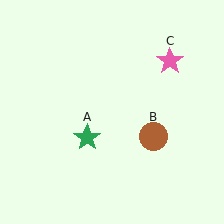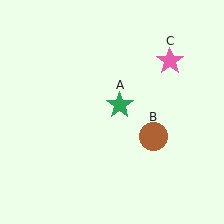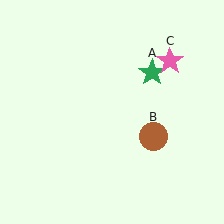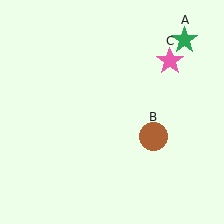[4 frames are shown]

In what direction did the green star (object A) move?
The green star (object A) moved up and to the right.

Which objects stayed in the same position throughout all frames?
Brown circle (object B) and pink star (object C) remained stationary.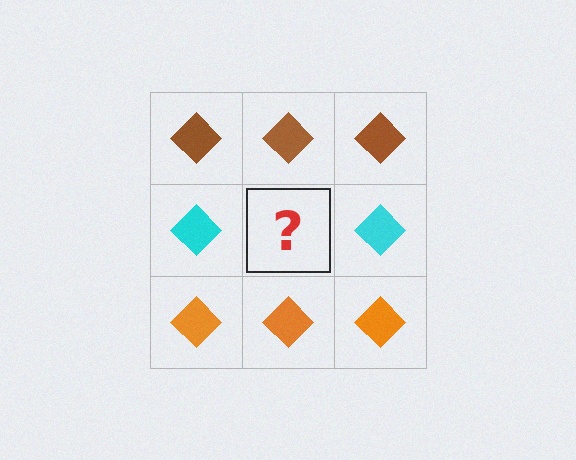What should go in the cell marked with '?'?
The missing cell should contain a cyan diamond.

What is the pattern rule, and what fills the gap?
The rule is that each row has a consistent color. The gap should be filled with a cyan diamond.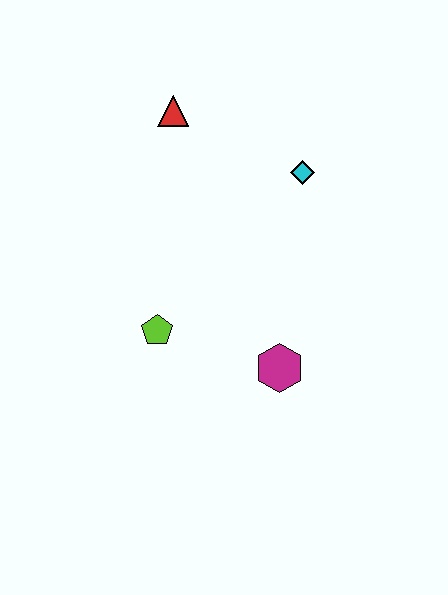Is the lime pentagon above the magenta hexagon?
Yes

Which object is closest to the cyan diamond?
The red triangle is closest to the cyan diamond.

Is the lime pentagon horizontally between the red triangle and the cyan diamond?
No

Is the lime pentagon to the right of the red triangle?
No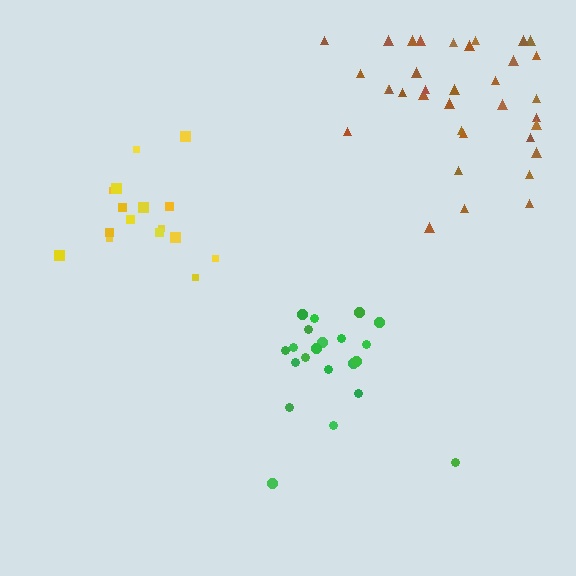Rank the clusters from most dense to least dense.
green, yellow, brown.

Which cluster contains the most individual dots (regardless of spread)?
Brown (35).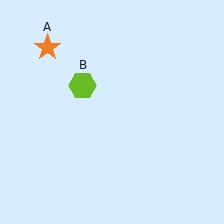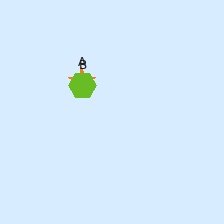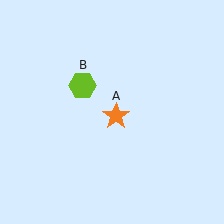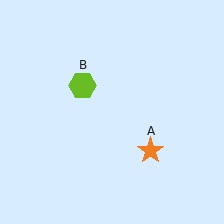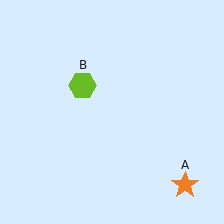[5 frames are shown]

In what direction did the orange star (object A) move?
The orange star (object A) moved down and to the right.